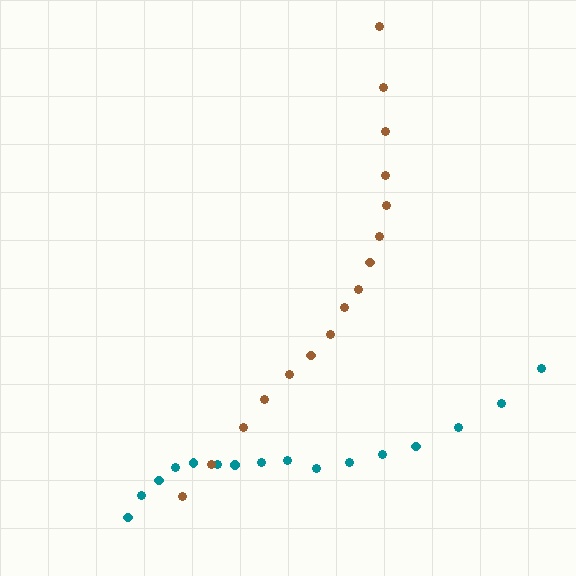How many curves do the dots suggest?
There are 2 distinct paths.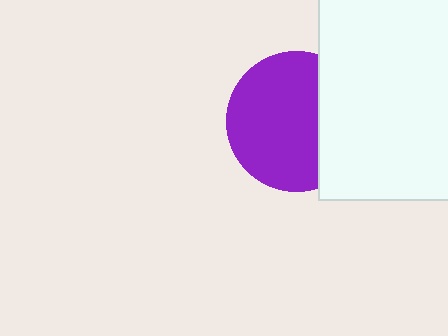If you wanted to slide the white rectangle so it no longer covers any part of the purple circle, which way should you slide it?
Slide it right — that is the most direct way to separate the two shapes.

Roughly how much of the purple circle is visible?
Most of it is visible (roughly 69%).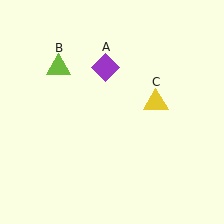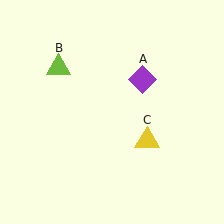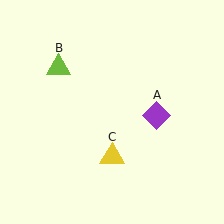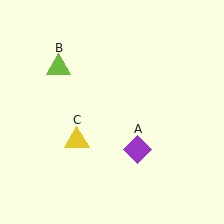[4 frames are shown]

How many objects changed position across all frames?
2 objects changed position: purple diamond (object A), yellow triangle (object C).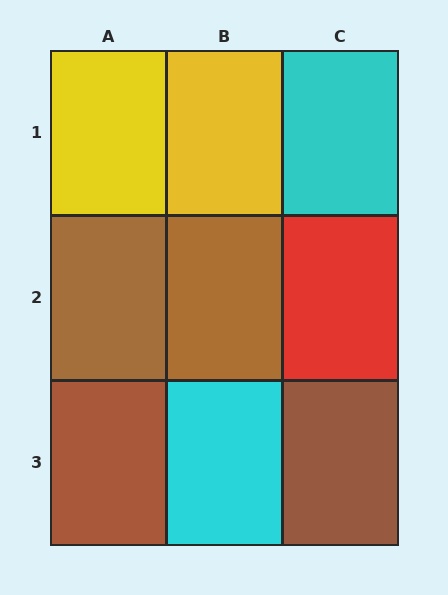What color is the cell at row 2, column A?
Brown.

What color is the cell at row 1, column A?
Yellow.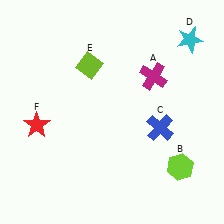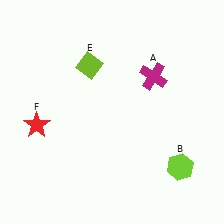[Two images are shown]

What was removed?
The cyan star (D), the blue cross (C) were removed in Image 2.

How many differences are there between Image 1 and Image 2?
There are 2 differences between the two images.